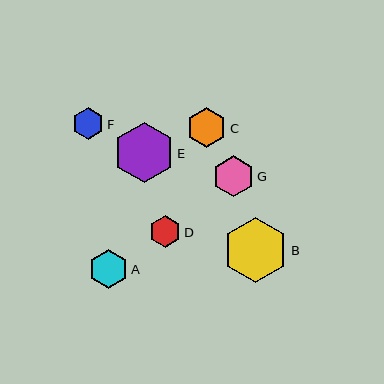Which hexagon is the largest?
Hexagon B is the largest with a size of approximately 66 pixels.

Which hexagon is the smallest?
Hexagon F is the smallest with a size of approximately 32 pixels.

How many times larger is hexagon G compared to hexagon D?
Hexagon G is approximately 1.3 times the size of hexagon D.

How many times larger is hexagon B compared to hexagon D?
Hexagon B is approximately 2.1 times the size of hexagon D.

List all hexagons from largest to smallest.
From largest to smallest: B, E, G, C, A, D, F.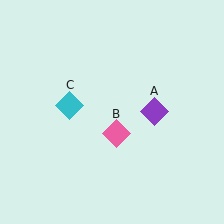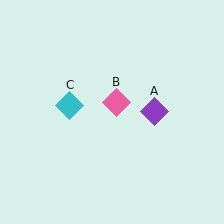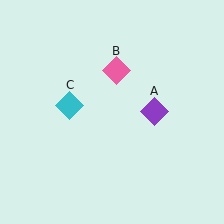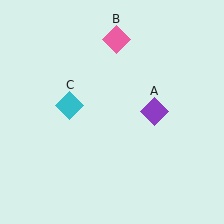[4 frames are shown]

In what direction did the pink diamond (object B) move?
The pink diamond (object B) moved up.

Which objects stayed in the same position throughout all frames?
Purple diamond (object A) and cyan diamond (object C) remained stationary.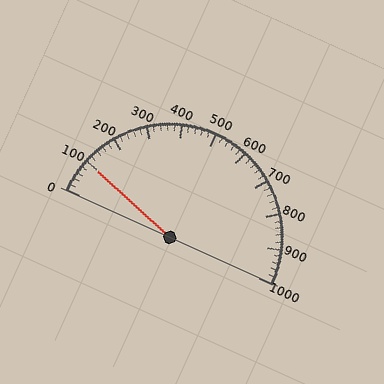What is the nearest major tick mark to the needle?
The nearest major tick mark is 100.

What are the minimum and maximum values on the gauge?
The gauge ranges from 0 to 1000.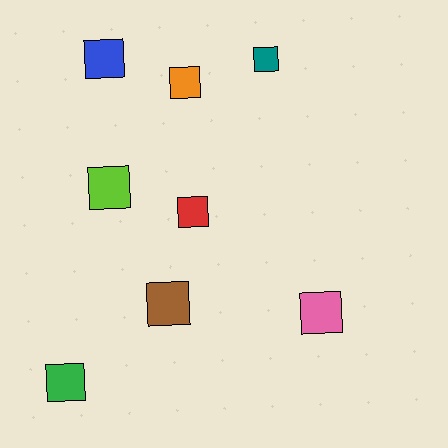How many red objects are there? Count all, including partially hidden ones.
There is 1 red object.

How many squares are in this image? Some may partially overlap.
There are 8 squares.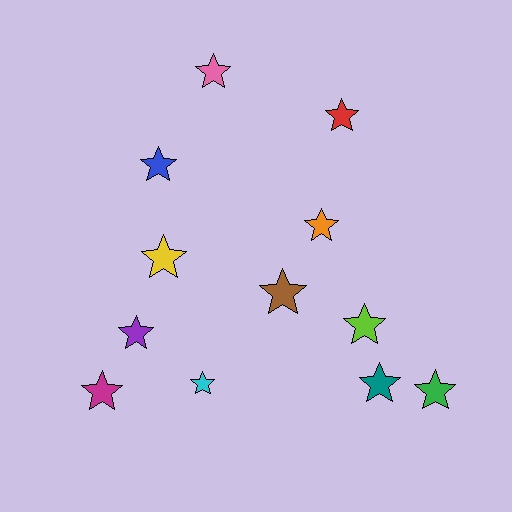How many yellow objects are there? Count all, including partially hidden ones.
There is 1 yellow object.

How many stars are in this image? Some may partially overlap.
There are 12 stars.